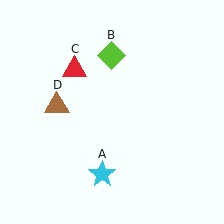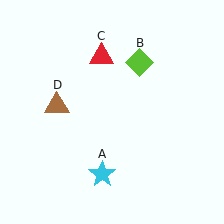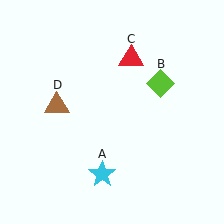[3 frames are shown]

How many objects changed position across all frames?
2 objects changed position: lime diamond (object B), red triangle (object C).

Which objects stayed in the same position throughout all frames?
Cyan star (object A) and brown triangle (object D) remained stationary.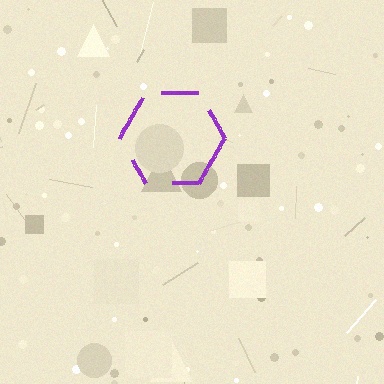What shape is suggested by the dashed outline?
The dashed outline suggests a hexagon.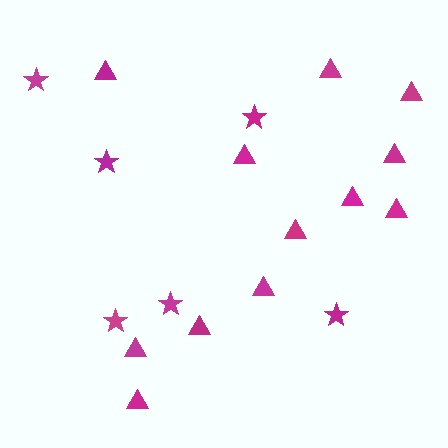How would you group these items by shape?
There are 2 groups: one group of triangles (12) and one group of stars (6).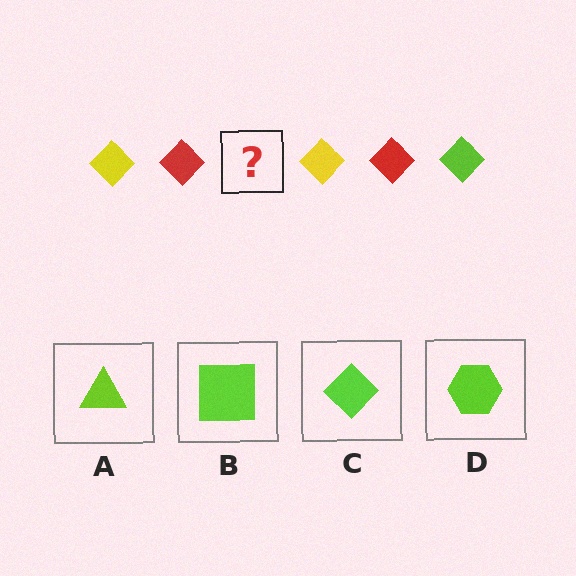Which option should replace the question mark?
Option C.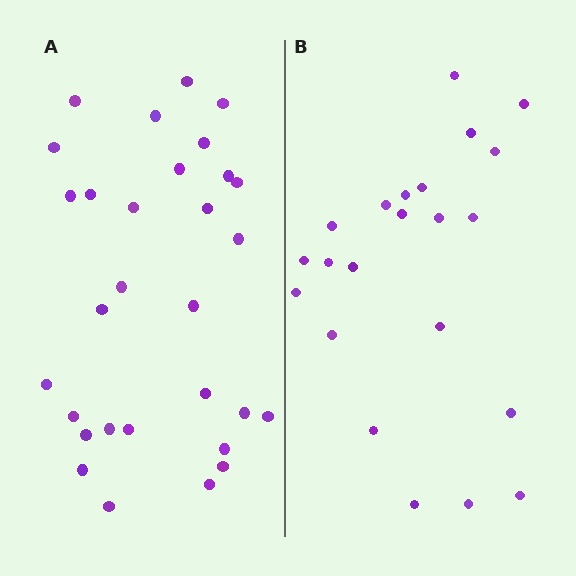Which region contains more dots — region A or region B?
Region A (the left region) has more dots.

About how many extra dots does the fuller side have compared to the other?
Region A has roughly 8 or so more dots than region B.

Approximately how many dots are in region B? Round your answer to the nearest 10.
About 20 dots. (The exact count is 22, which rounds to 20.)